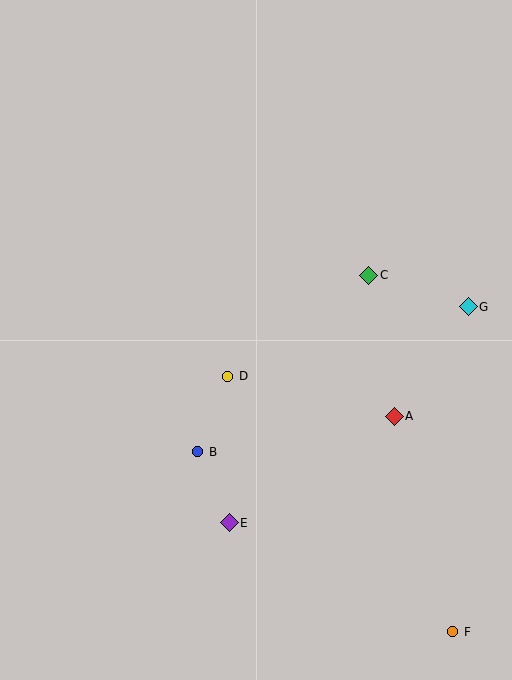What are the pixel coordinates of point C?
Point C is at (369, 275).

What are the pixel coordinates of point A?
Point A is at (394, 416).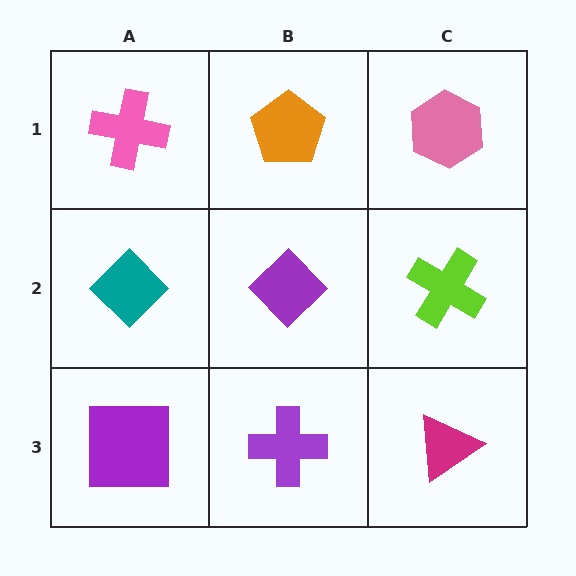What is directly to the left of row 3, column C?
A purple cross.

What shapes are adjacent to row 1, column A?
A teal diamond (row 2, column A), an orange pentagon (row 1, column B).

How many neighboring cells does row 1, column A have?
2.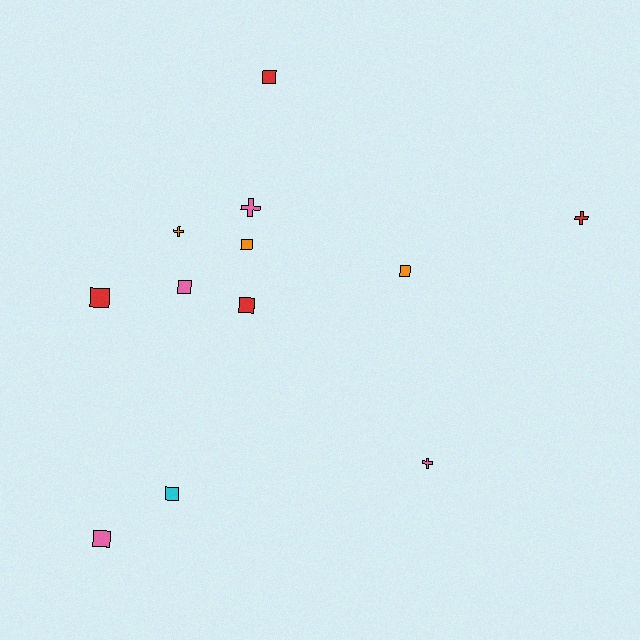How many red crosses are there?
There is 1 red cross.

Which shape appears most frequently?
Square, with 8 objects.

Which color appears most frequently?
Pink, with 4 objects.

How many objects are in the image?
There are 12 objects.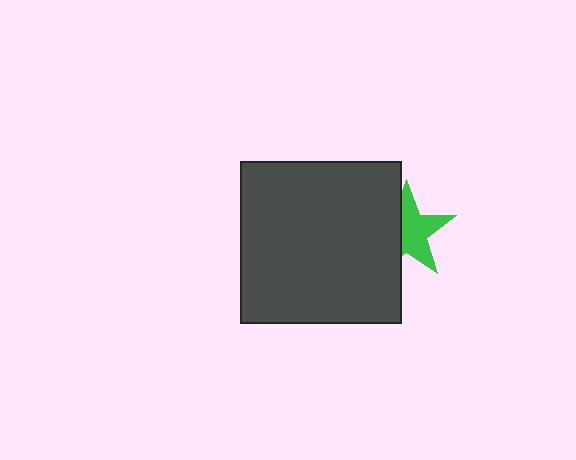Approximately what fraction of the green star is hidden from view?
Roughly 38% of the green star is hidden behind the dark gray square.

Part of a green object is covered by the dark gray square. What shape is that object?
It is a star.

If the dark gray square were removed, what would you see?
You would see the complete green star.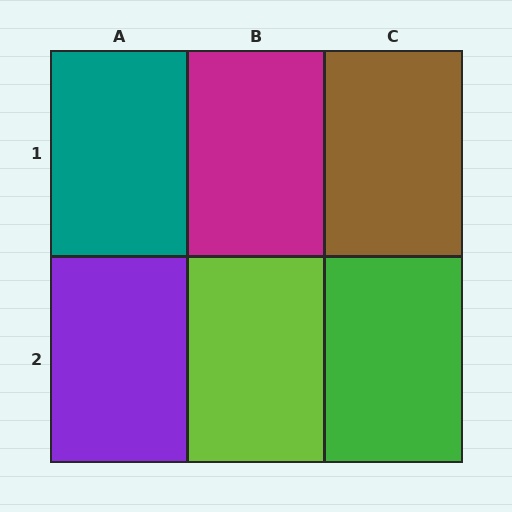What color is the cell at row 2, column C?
Green.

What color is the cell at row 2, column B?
Lime.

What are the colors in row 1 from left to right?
Teal, magenta, brown.